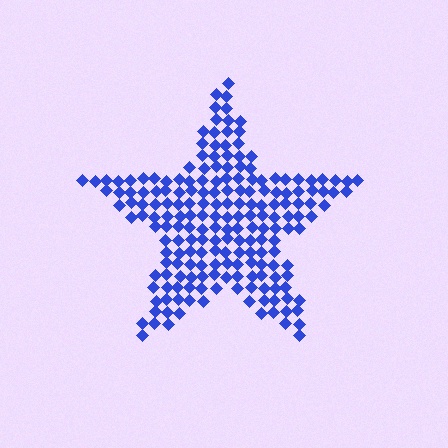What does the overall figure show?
The overall figure shows a star.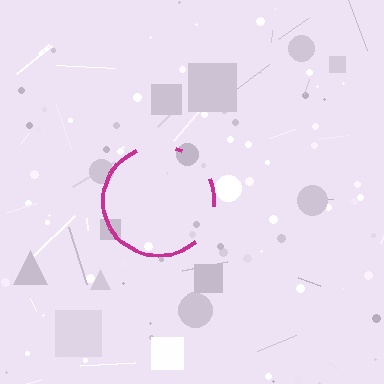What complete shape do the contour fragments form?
The contour fragments form a circle.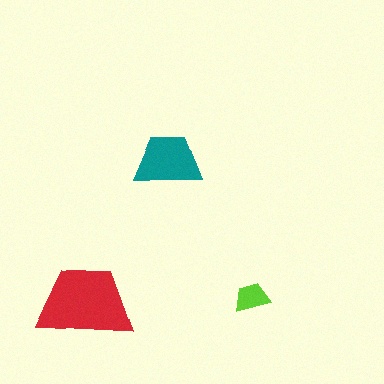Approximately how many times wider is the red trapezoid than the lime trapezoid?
About 2.5 times wider.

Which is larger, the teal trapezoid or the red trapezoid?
The red one.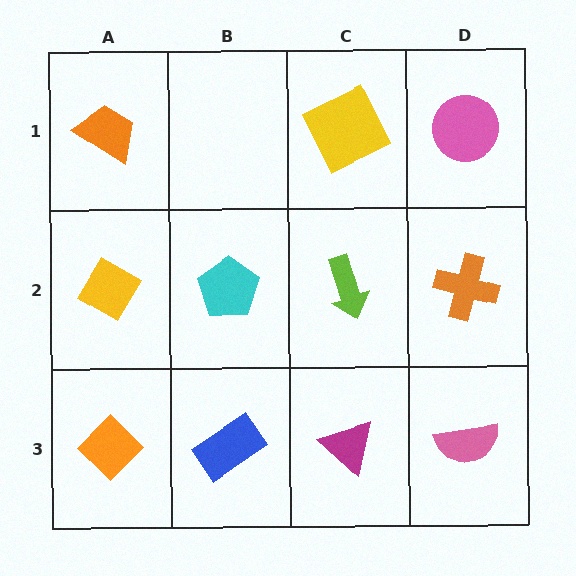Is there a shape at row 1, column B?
No, that cell is empty.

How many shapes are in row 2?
4 shapes.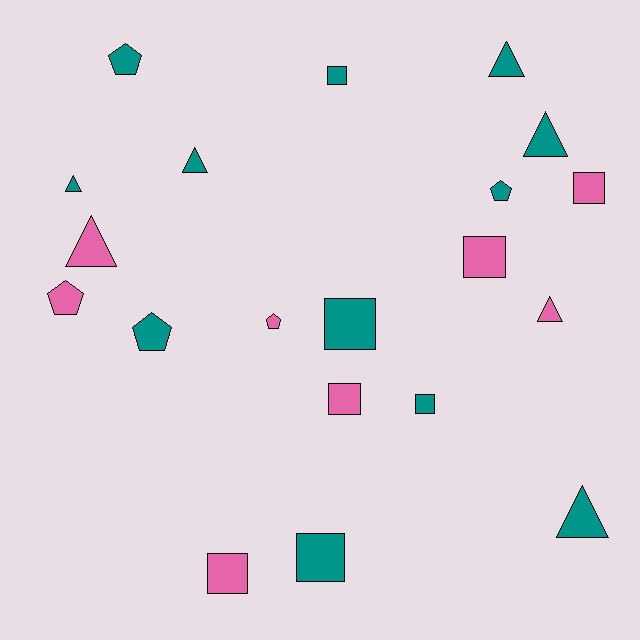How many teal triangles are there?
There are 5 teal triangles.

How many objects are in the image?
There are 20 objects.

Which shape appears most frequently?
Square, with 8 objects.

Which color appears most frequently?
Teal, with 12 objects.